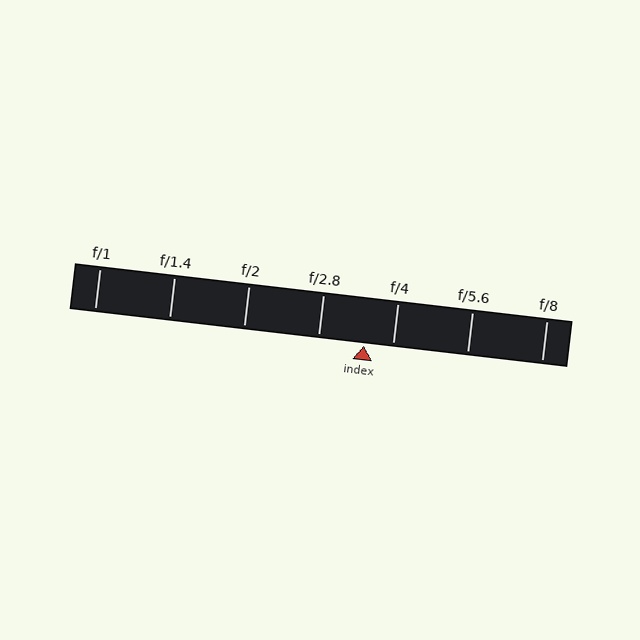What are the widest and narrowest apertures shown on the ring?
The widest aperture shown is f/1 and the narrowest is f/8.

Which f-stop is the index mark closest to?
The index mark is closest to f/4.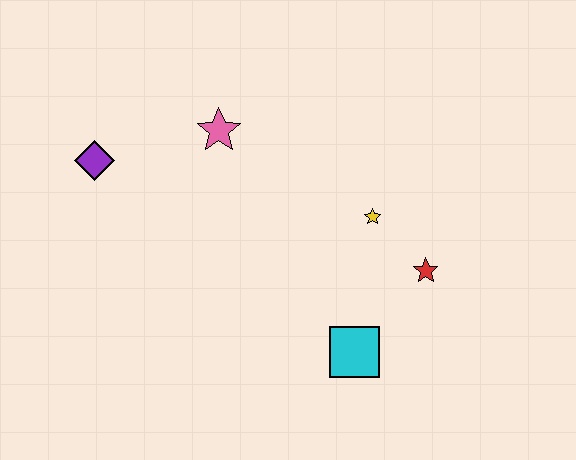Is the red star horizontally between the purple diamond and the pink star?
No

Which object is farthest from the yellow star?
The purple diamond is farthest from the yellow star.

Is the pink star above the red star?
Yes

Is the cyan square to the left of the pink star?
No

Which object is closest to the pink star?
The purple diamond is closest to the pink star.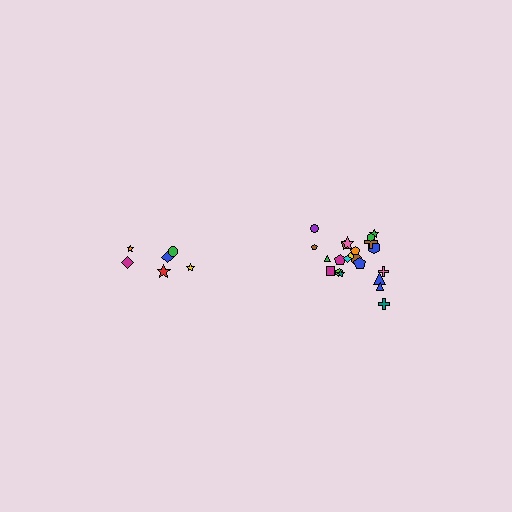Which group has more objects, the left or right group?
The right group.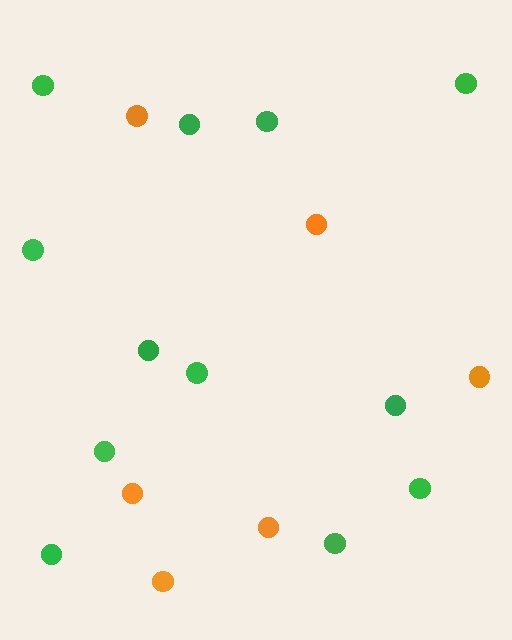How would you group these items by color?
There are 2 groups: one group of orange circles (6) and one group of green circles (12).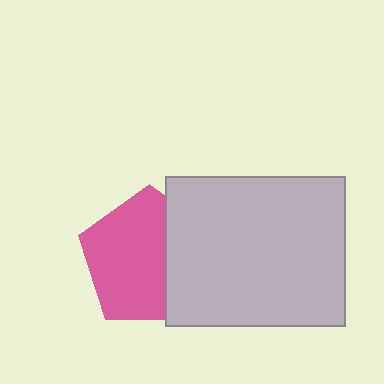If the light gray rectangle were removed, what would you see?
You would see the complete pink pentagon.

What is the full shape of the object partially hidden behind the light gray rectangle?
The partially hidden object is a pink pentagon.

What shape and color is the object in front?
The object in front is a light gray rectangle.